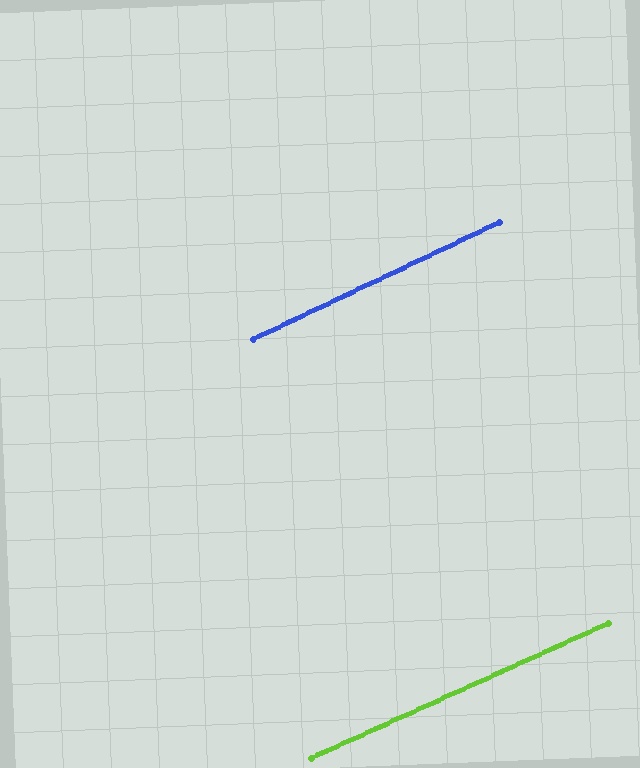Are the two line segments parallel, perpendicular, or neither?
Parallel — their directions differ by only 1.1°.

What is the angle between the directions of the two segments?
Approximately 1 degree.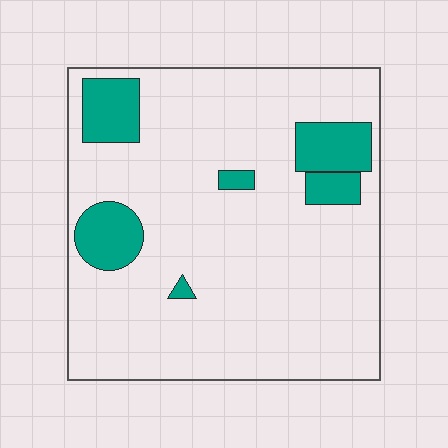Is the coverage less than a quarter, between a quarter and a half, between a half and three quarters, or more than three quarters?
Less than a quarter.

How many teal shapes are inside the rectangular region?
6.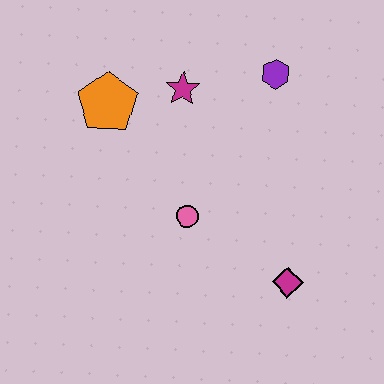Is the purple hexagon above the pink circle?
Yes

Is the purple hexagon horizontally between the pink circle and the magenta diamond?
Yes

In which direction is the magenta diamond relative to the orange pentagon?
The magenta diamond is to the right of the orange pentagon.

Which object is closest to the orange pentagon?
The magenta star is closest to the orange pentagon.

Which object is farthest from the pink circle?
The purple hexagon is farthest from the pink circle.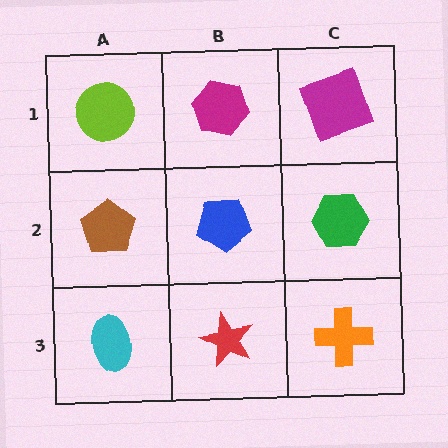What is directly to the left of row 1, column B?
A lime circle.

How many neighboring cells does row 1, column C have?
2.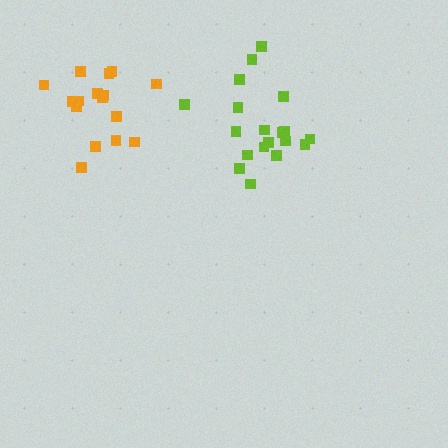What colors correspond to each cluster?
The clusters are colored: lime, orange.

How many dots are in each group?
Group 1: 19 dots, Group 2: 16 dots (35 total).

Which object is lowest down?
The lime cluster is bottommost.